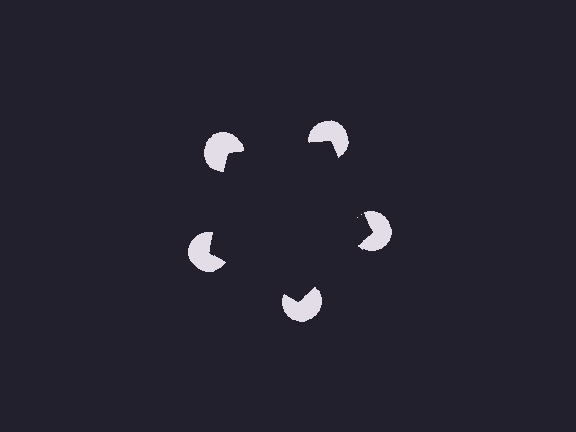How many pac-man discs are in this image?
There are 5 — one at each vertex of the illusory pentagon.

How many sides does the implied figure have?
5 sides.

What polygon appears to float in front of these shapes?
An illusory pentagon — its edges are inferred from the aligned wedge cuts in the pac-man discs, not physically drawn.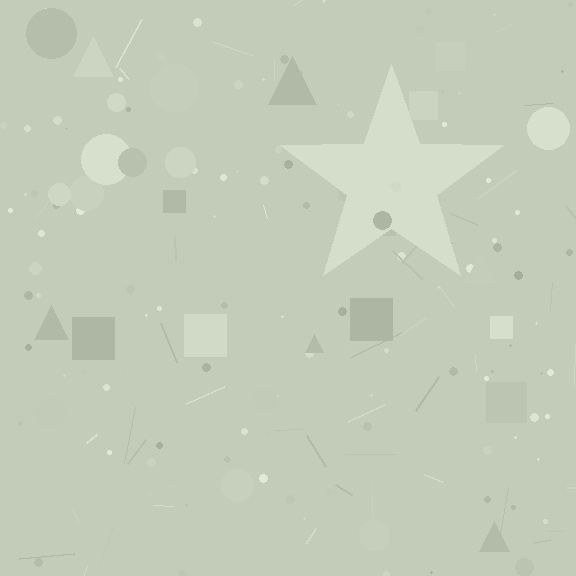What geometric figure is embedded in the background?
A star is embedded in the background.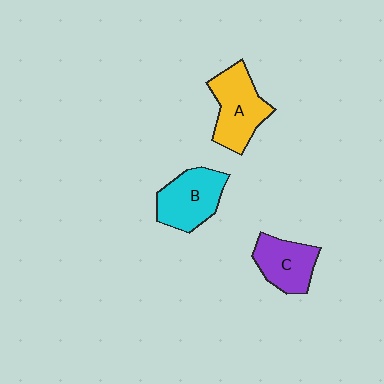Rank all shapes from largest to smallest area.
From largest to smallest: A (yellow), B (cyan), C (purple).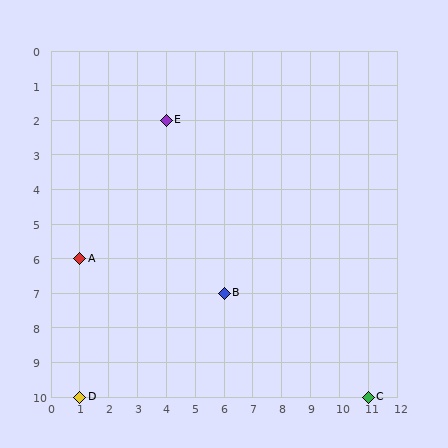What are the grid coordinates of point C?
Point C is at grid coordinates (11, 10).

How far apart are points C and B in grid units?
Points C and B are 5 columns and 3 rows apart (about 5.8 grid units diagonally).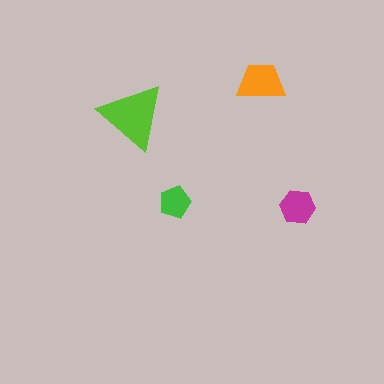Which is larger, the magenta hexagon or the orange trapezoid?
The orange trapezoid.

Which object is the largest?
The lime triangle.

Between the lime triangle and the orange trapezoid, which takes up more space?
The lime triangle.